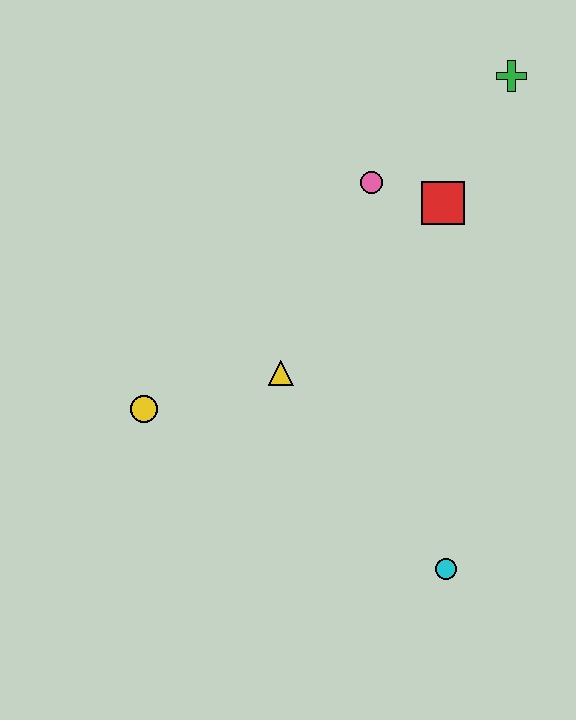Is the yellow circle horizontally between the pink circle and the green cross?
No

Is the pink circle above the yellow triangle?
Yes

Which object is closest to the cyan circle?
The yellow triangle is closest to the cyan circle.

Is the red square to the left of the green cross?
Yes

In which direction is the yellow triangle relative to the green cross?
The yellow triangle is below the green cross.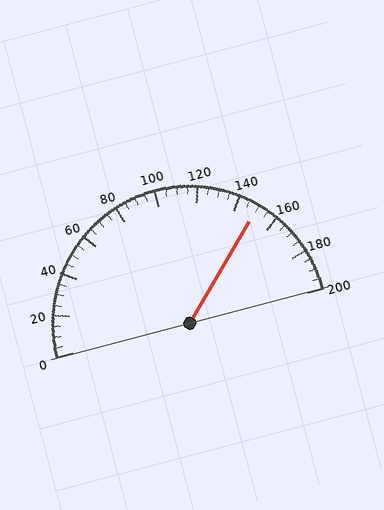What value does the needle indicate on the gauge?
The needle indicates approximately 150.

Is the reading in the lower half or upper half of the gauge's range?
The reading is in the upper half of the range (0 to 200).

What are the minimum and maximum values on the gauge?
The gauge ranges from 0 to 200.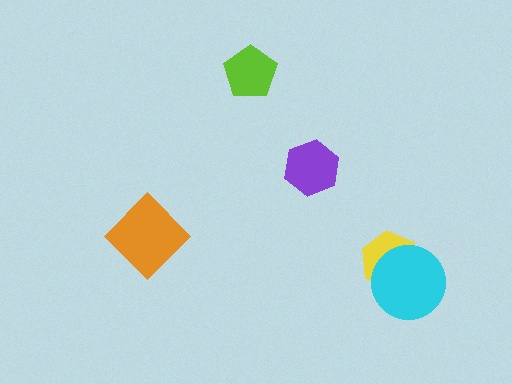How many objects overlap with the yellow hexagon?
1 object overlaps with the yellow hexagon.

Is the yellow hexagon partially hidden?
Yes, it is partially covered by another shape.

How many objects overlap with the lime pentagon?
0 objects overlap with the lime pentagon.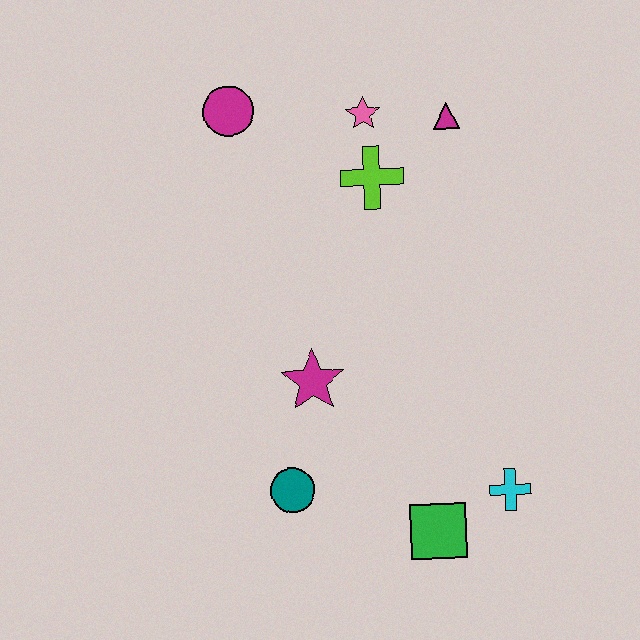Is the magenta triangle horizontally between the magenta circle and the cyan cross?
Yes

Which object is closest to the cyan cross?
The green square is closest to the cyan cross.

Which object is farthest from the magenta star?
The magenta triangle is farthest from the magenta star.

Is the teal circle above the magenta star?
No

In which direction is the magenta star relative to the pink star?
The magenta star is below the pink star.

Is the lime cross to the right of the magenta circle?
Yes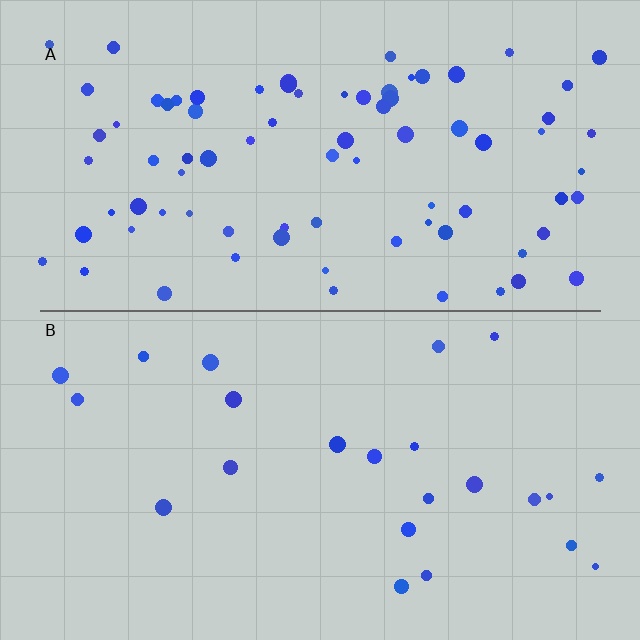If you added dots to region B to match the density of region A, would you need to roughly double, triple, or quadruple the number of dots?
Approximately quadruple.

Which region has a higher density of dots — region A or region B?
A (the top).